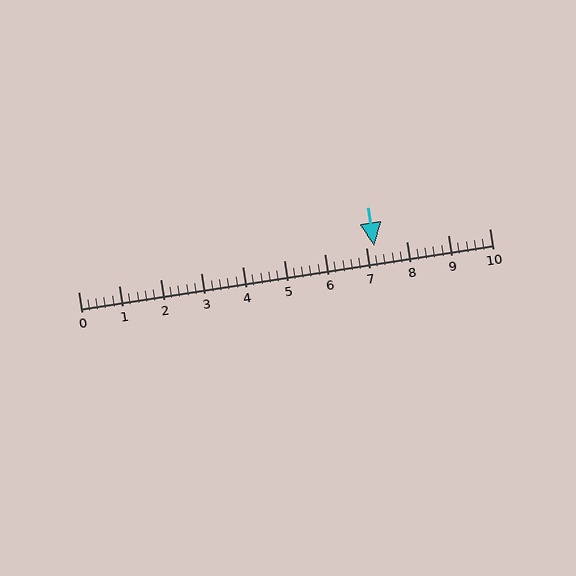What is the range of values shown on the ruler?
The ruler shows values from 0 to 10.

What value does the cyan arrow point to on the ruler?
The cyan arrow points to approximately 7.2.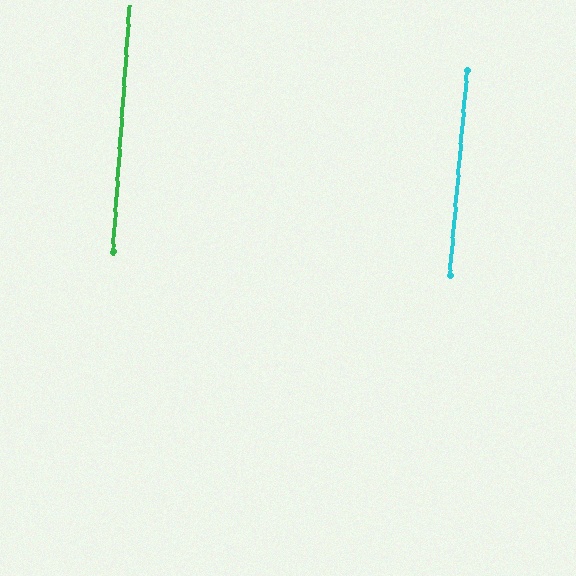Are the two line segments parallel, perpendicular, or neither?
Parallel — their directions differ by only 1.0°.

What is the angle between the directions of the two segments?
Approximately 1 degree.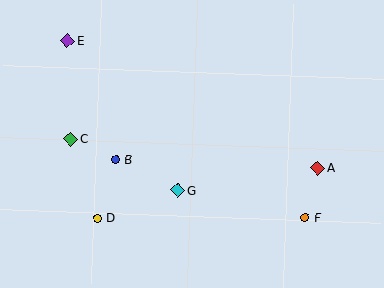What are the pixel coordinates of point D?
Point D is at (98, 218).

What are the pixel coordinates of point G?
Point G is at (178, 190).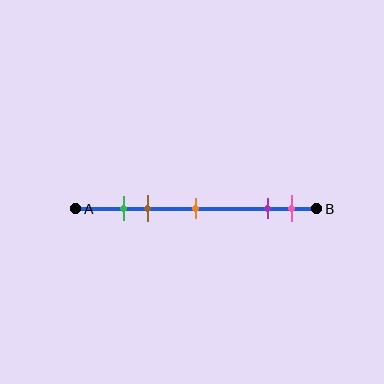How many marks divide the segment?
There are 5 marks dividing the segment.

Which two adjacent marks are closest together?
The green and brown marks are the closest adjacent pair.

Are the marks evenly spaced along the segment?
No, the marks are not evenly spaced.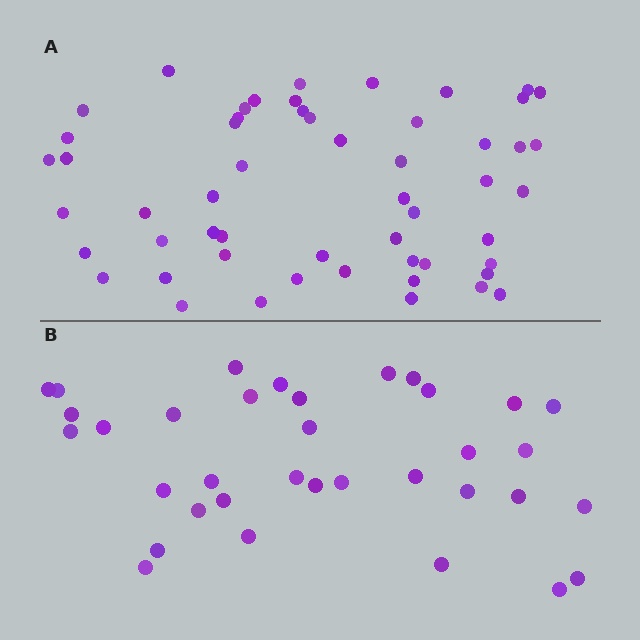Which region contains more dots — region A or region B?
Region A (the top region) has more dots.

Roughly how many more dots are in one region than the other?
Region A has approximately 20 more dots than region B.